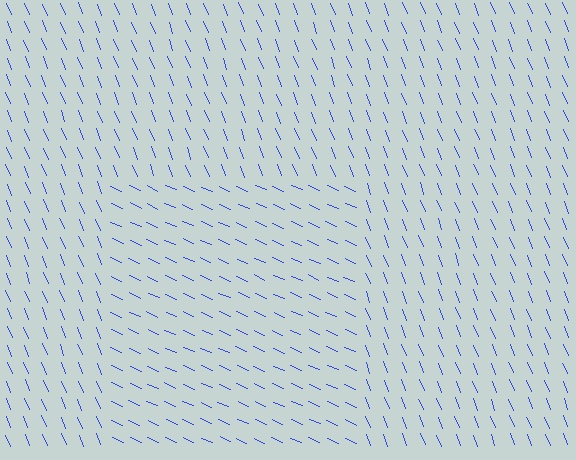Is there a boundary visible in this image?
Yes, there is a texture boundary formed by a change in line orientation.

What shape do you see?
I see a rectangle.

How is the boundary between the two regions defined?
The boundary is defined purely by a change in line orientation (approximately 45 degrees difference). All lines are the same color and thickness.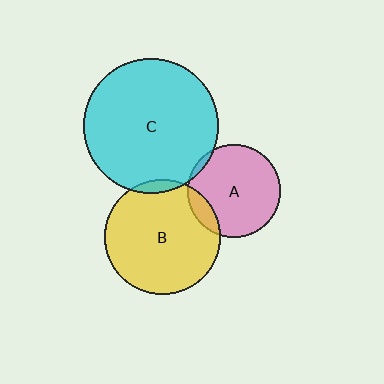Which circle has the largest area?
Circle C (cyan).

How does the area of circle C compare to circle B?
Approximately 1.4 times.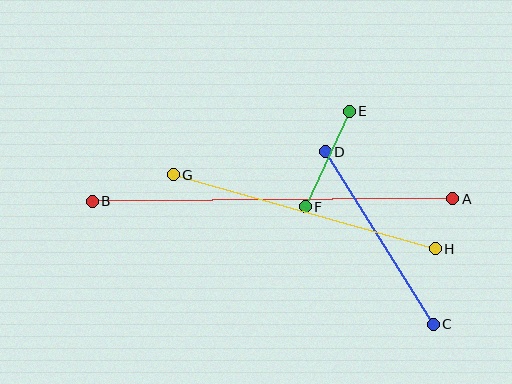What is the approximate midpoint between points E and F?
The midpoint is at approximately (327, 159) pixels.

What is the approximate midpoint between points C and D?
The midpoint is at approximately (379, 238) pixels.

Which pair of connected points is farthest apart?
Points A and B are farthest apart.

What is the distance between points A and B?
The distance is approximately 360 pixels.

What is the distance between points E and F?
The distance is approximately 105 pixels.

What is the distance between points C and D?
The distance is approximately 203 pixels.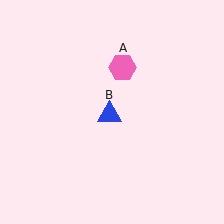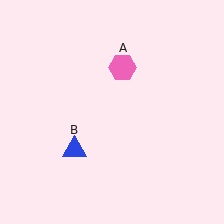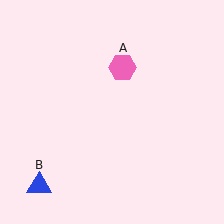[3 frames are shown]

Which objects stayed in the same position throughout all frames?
Pink hexagon (object A) remained stationary.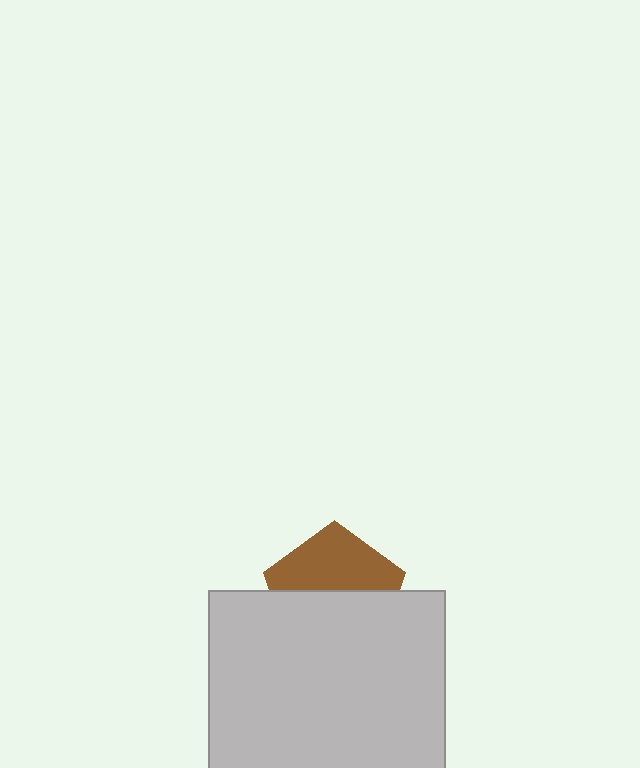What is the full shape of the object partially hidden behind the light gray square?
The partially hidden object is a brown pentagon.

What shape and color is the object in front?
The object in front is a light gray square.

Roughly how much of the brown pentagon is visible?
About half of it is visible (roughly 46%).